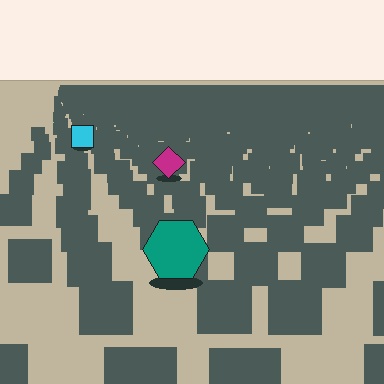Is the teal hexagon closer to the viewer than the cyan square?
Yes. The teal hexagon is closer — you can tell from the texture gradient: the ground texture is coarser near it.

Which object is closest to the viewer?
The teal hexagon is closest. The texture marks near it are larger and more spread out.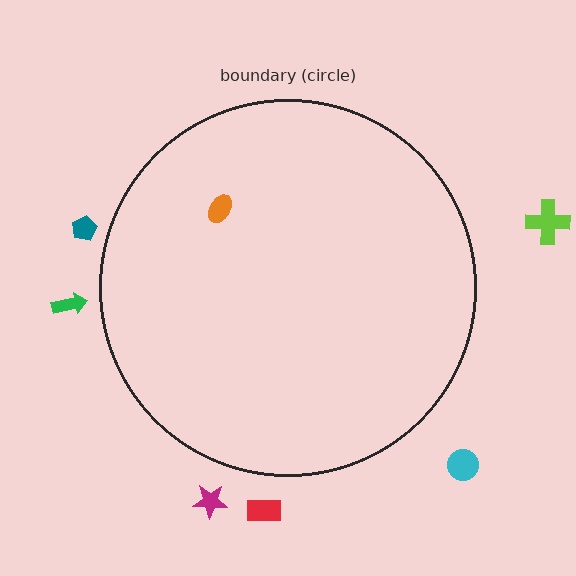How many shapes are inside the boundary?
1 inside, 6 outside.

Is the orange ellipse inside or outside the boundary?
Inside.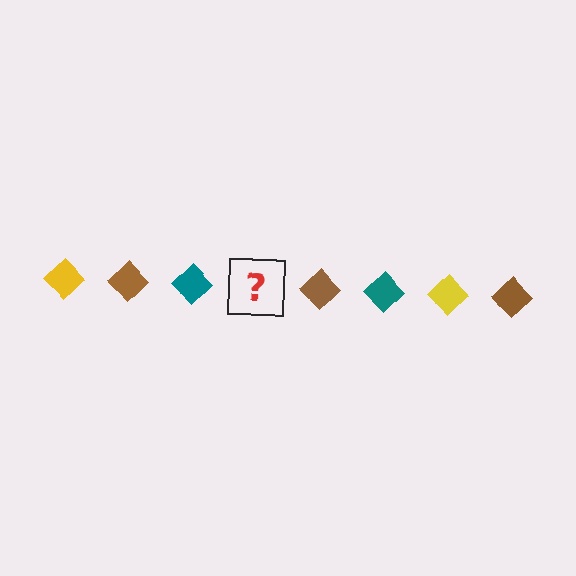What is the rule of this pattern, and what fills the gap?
The rule is that the pattern cycles through yellow, brown, teal diamonds. The gap should be filled with a yellow diamond.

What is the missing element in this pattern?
The missing element is a yellow diamond.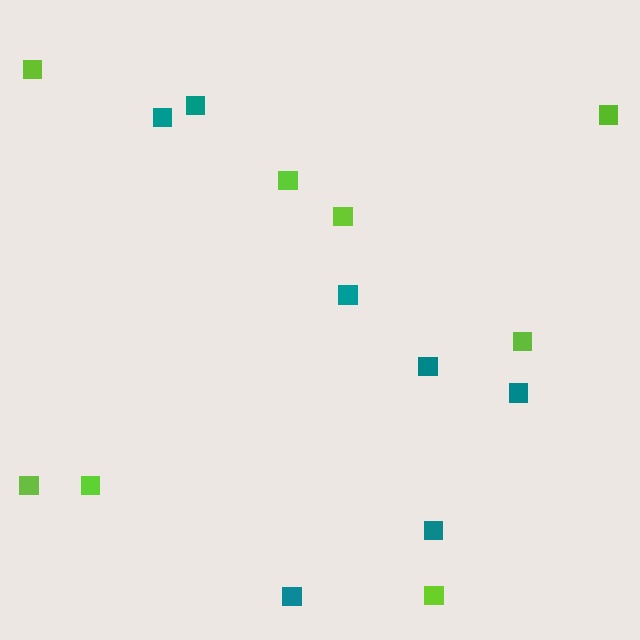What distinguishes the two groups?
There are 2 groups: one group of teal squares (7) and one group of lime squares (8).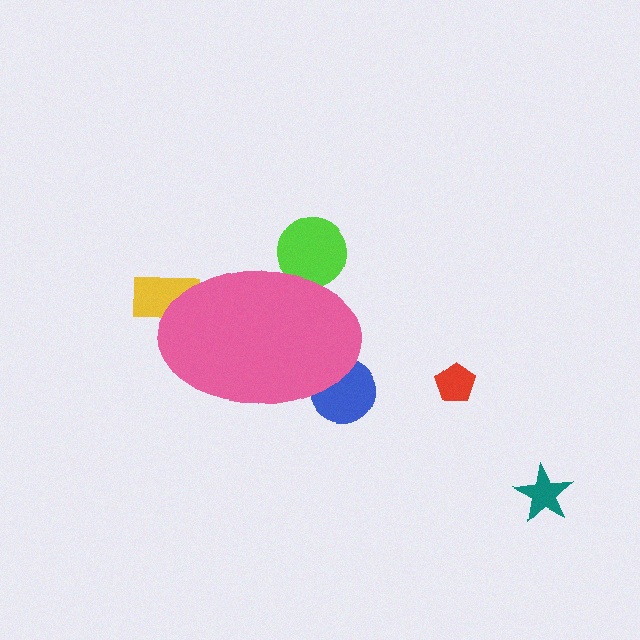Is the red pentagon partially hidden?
No, the red pentagon is fully visible.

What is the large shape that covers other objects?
A pink ellipse.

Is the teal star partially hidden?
No, the teal star is fully visible.